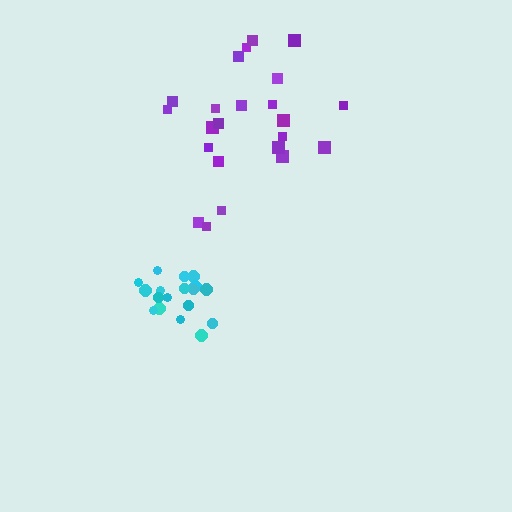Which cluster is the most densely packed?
Cyan.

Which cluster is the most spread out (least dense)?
Purple.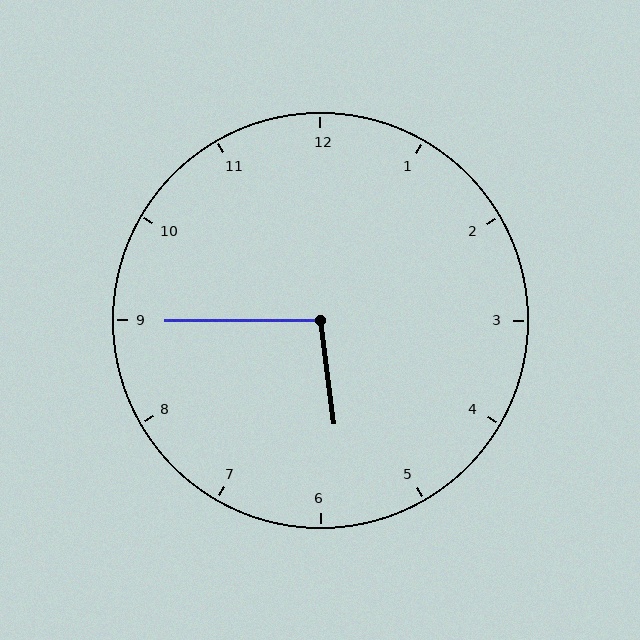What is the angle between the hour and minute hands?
Approximately 98 degrees.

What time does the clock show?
5:45.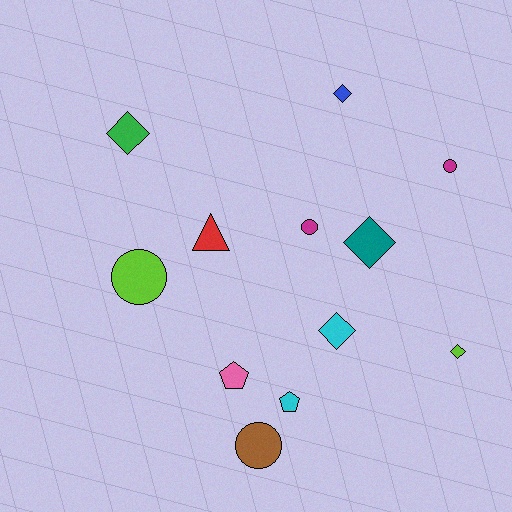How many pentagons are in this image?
There are 2 pentagons.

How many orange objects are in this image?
There are no orange objects.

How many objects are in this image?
There are 12 objects.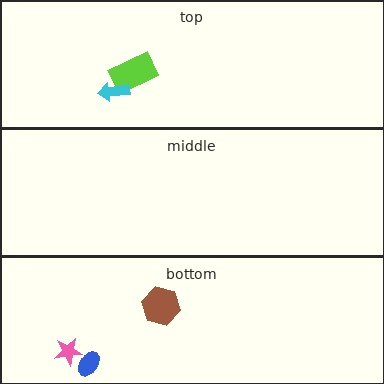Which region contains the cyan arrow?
The top region.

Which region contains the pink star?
The bottom region.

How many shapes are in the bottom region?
3.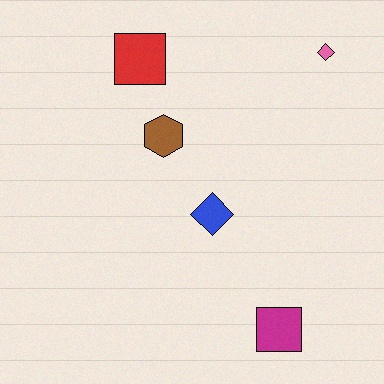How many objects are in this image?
There are 5 objects.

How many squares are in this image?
There are 2 squares.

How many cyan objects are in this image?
There are no cyan objects.